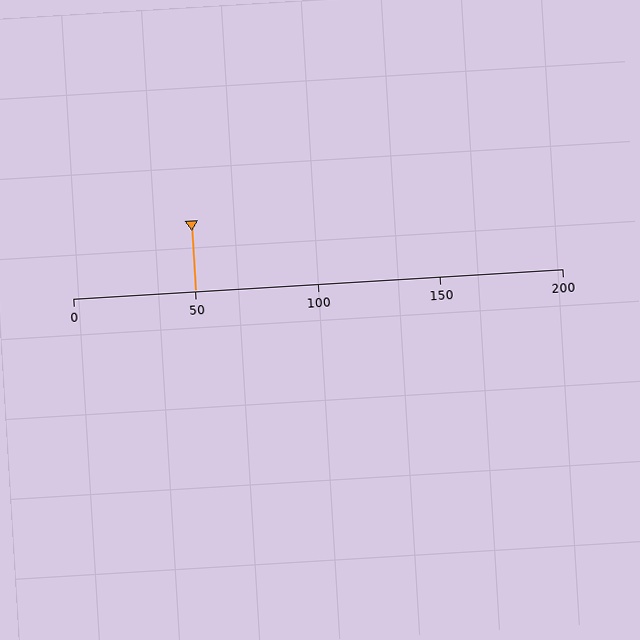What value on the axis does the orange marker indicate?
The marker indicates approximately 50.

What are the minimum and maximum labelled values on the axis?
The axis runs from 0 to 200.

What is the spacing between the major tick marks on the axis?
The major ticks are spaced 50 apart.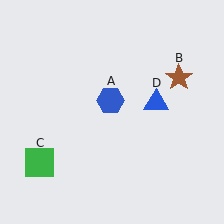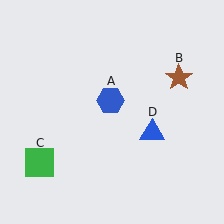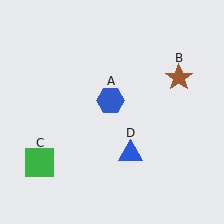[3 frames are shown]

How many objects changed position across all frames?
1 object changed position: blue triangle (object D).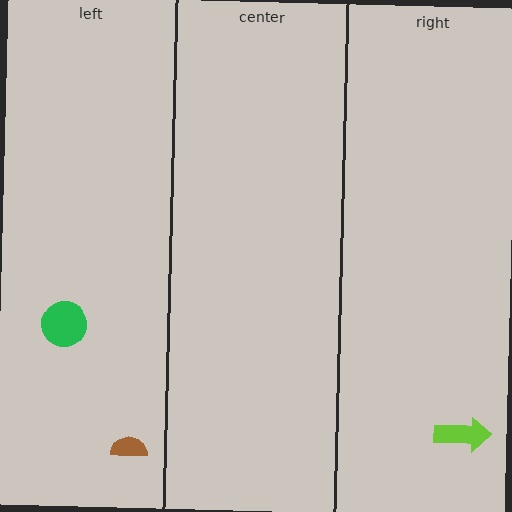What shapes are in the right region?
The lime arrow.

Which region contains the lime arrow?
The right region.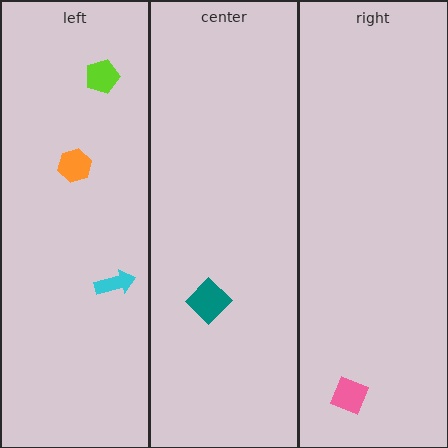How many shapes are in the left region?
3.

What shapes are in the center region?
The teal diamond.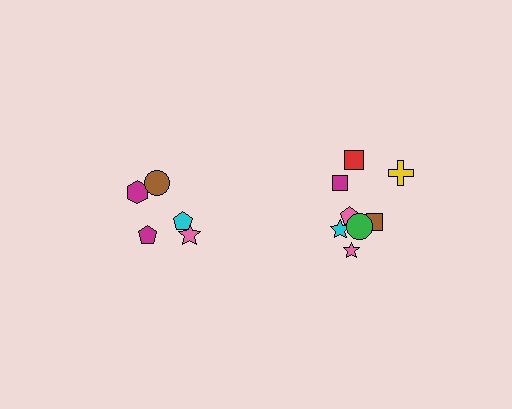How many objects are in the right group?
There are 8 objects.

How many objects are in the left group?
There are 5 objects.